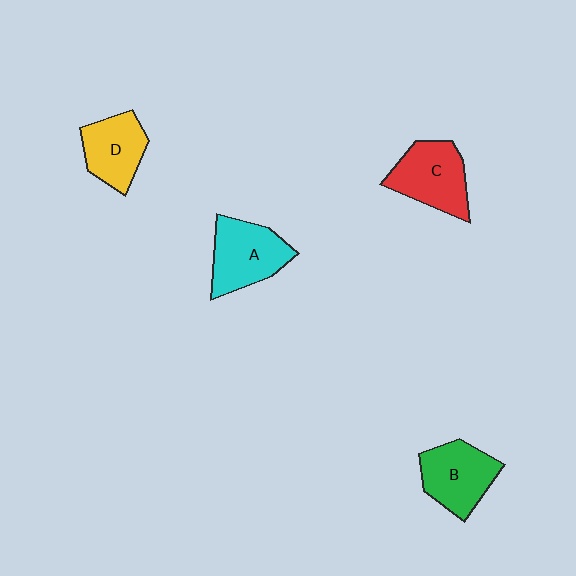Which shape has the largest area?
Shape A (cyan).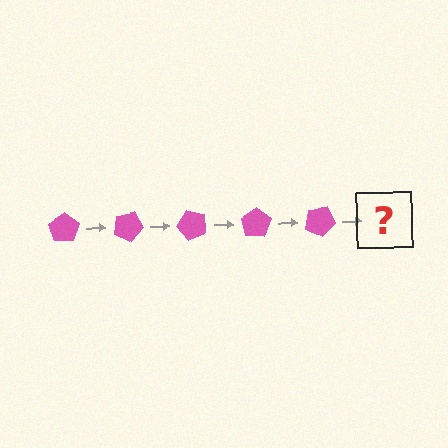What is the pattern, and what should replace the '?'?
The pattern is that the pentagon rotates 25 degrees each step. The '?' should be a pink pentagon rotated 125 degrees.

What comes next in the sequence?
The next element should be a pink pentagon rotated 125 degrees.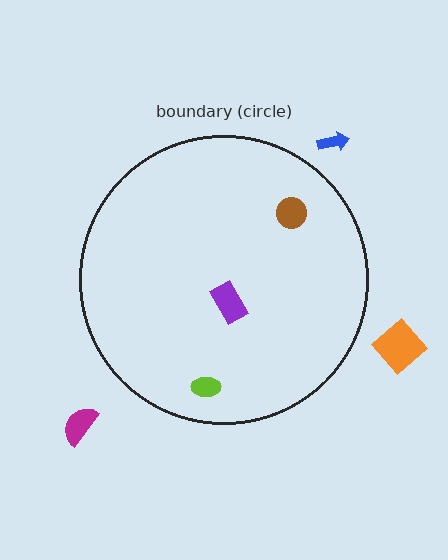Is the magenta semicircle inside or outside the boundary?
Outside.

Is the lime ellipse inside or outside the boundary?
Inside.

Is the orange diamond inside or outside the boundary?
Outside.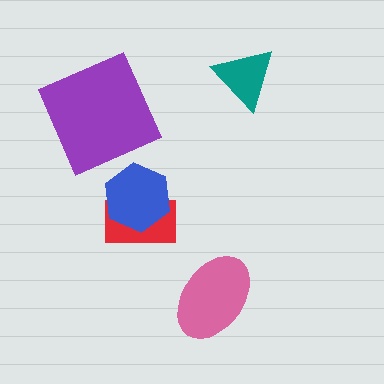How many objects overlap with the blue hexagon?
1 object overlaps with the blue hexagon.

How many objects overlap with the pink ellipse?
0 objects overlap with the pink ellipse.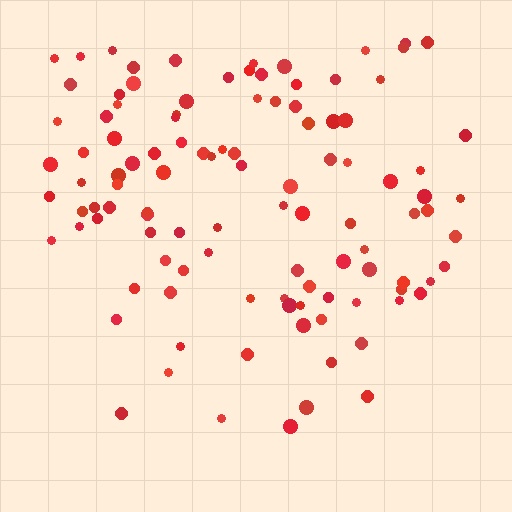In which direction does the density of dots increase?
From bottom to top, with the top side densest.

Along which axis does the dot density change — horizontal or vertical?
Vertical.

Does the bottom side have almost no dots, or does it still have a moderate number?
Still a moderate number, just noticeably fewer than the top.